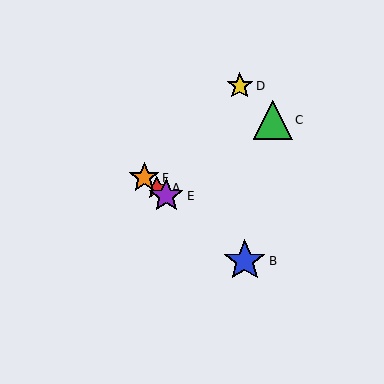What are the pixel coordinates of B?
Object B is at (245, 261).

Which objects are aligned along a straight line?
Objects A, B, E, F are aligned along a straight line.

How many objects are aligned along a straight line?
4 objects (A, B, E, F) are aligned along a straight line.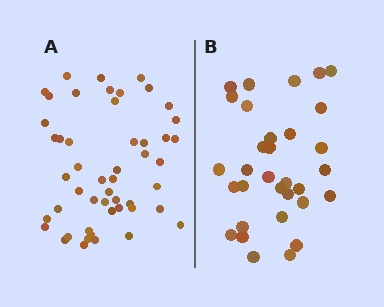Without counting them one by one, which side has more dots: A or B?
Region A (the left region) has more dots.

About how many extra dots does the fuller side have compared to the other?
Region A has approximately 20 more dots than region B.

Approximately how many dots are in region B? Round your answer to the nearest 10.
About 30 dots. (The exact count is 32, which rounds to 30.)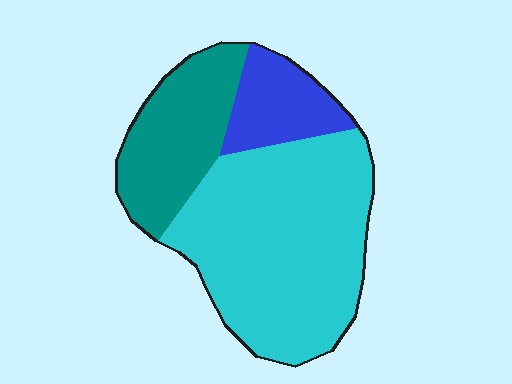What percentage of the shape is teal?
Teal covers around 25% of the shape.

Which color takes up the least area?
Blue, at roughly 15%.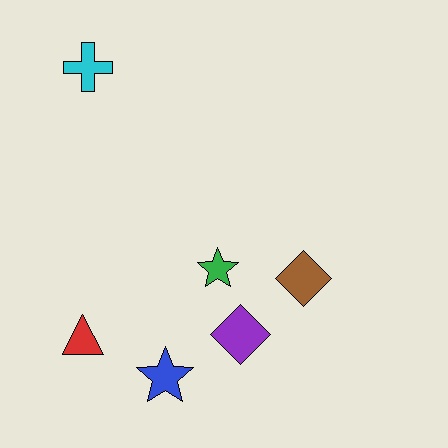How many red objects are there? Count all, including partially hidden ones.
There is 1 red object.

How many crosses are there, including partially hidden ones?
There is 1 cross.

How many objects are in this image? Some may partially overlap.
There are 6 objects.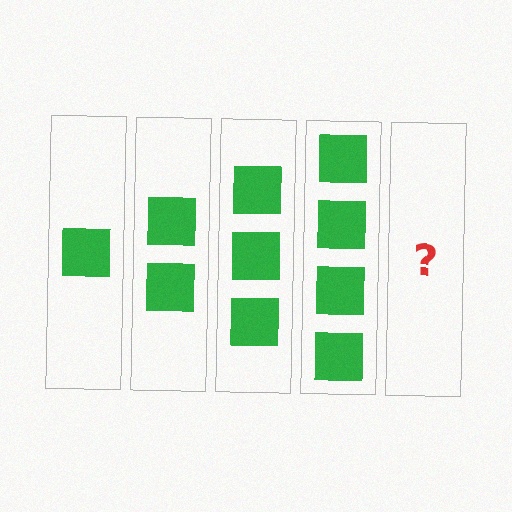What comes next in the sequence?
The next element should be 5 squares.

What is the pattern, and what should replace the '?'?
The pattern is that each step adds one more square. The '?' should be 5 squares.